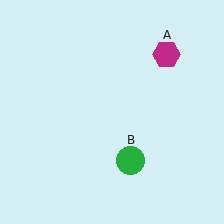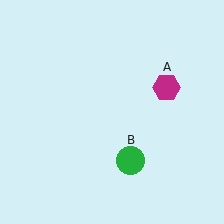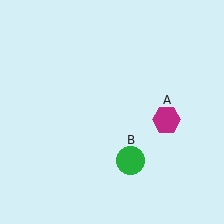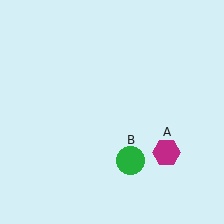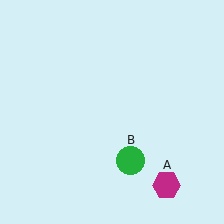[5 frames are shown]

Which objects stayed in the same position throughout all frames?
Green circle (object B) remained stationary.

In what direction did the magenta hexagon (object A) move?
The magenta hexagon (object A) moved down.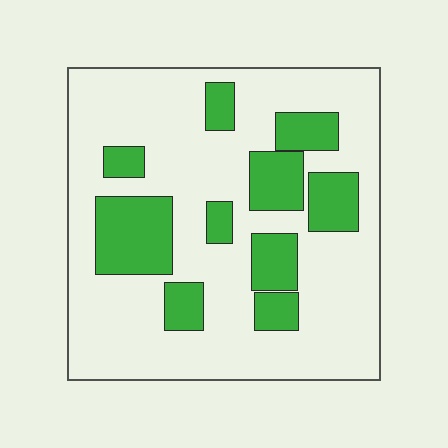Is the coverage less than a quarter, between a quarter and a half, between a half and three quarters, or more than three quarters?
Between a quarter and a half.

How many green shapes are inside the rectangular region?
10.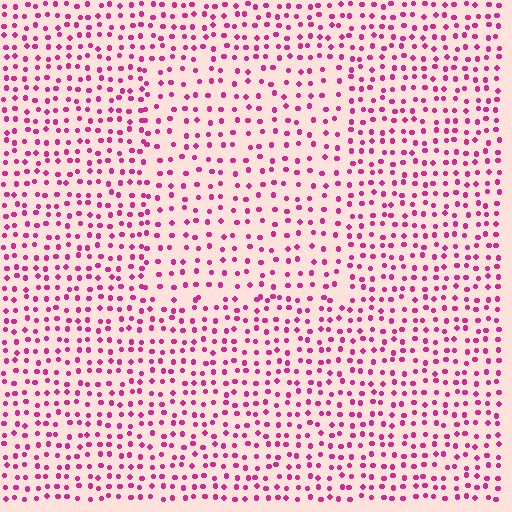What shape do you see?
I see a rectangle.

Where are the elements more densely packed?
The elements are more densely packed outside the rectangle boundary.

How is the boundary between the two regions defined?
The boundary is defined by a change in element density (approximately 1.5x ratio). All elements are the same color, size, and shape.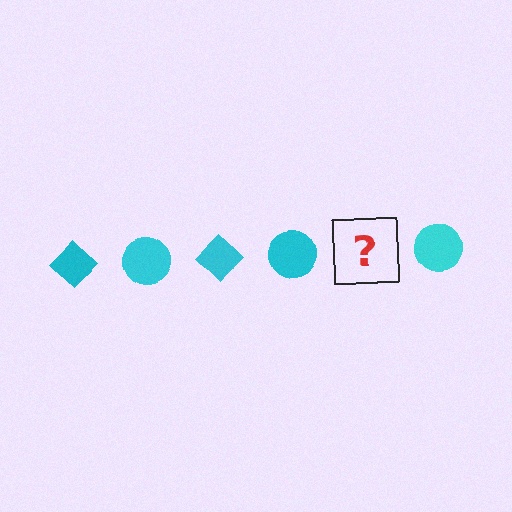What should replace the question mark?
The question mark should be replaced with a cyan diamond.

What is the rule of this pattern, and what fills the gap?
The rule is that the pattern cycles through diamond, circle shapes in cyan. The gap should be filled with a cyan diamond.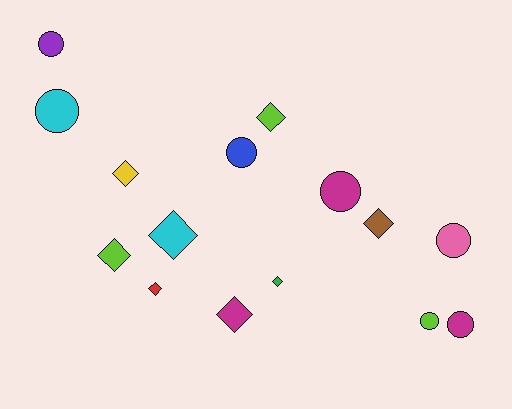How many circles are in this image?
There are 7 circles.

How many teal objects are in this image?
There are no teal objects.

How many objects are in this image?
There are 15 objects.